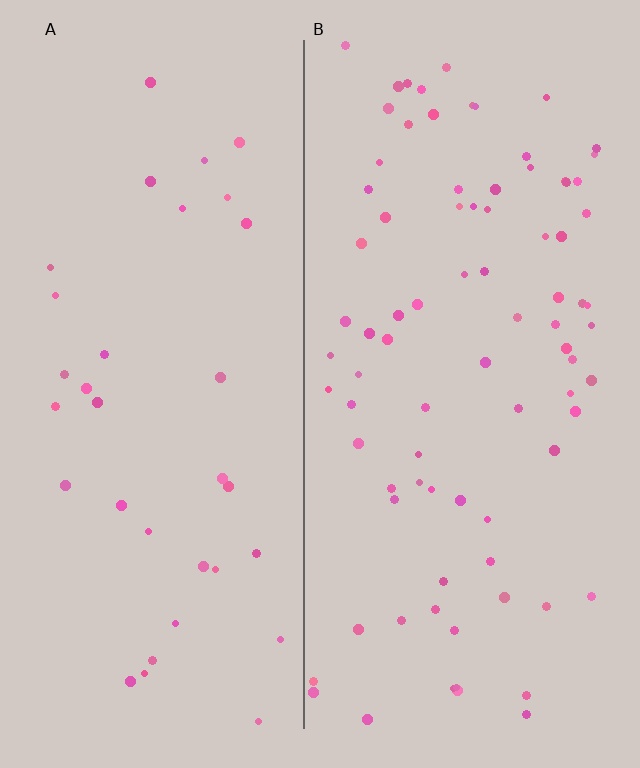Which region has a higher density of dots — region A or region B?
B (the right).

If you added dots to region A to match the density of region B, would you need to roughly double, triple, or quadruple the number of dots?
Approximately double.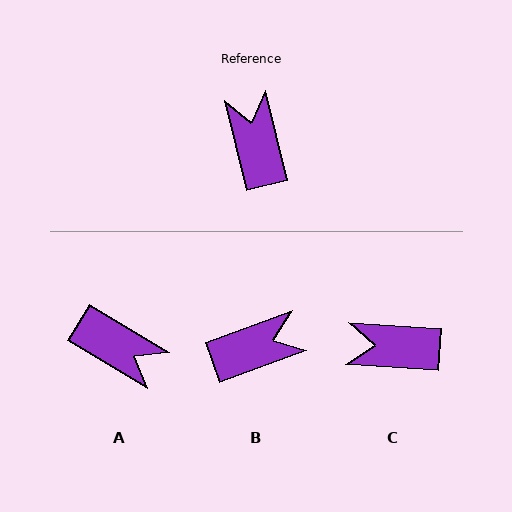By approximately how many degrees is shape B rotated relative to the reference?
Approximately 84 degrees clockwise.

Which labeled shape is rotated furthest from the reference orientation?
A, about 135 degrees away.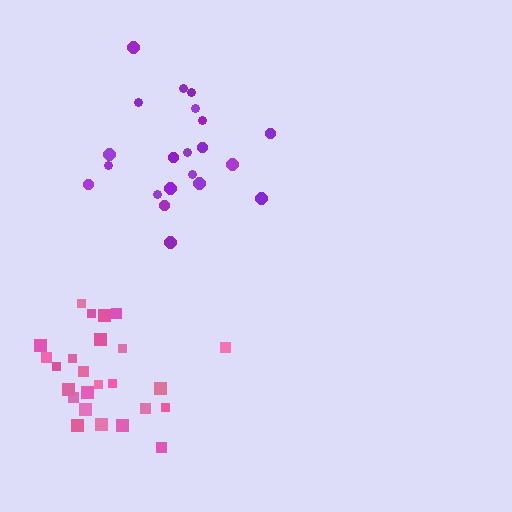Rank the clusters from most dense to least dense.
pink, purple.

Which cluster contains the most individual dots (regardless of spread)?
Pink (25).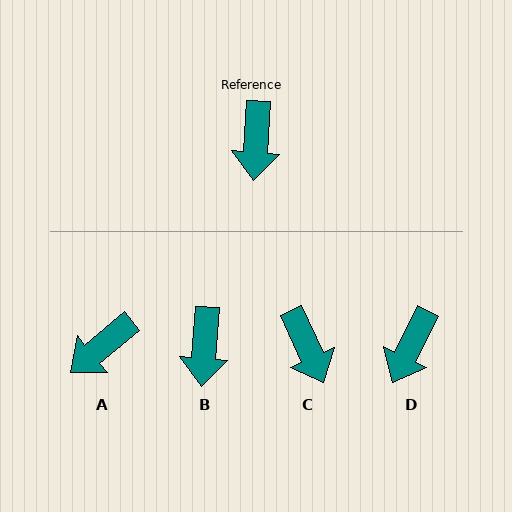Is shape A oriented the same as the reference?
No, it is off by about 46 degrees.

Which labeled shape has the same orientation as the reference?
B.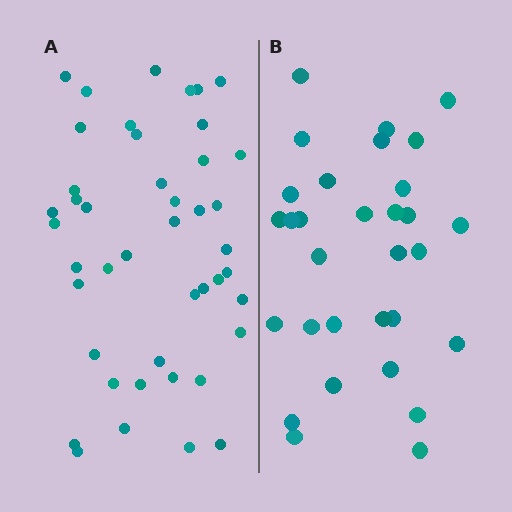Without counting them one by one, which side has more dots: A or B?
Region A (the left region) has more dots.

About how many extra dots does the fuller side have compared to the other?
Region A has approximately 15 more dots than region B.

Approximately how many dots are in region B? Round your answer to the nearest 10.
About 30 dots. (The exact count is 31, which rounds to 30.)